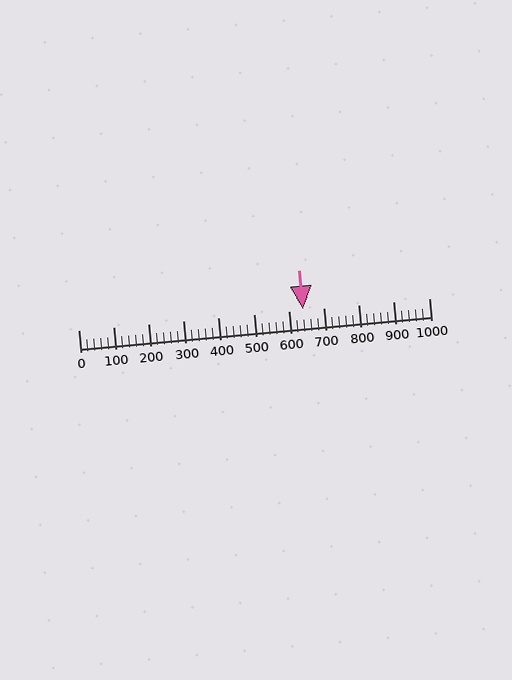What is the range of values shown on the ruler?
The ruler shows values from 0 to 1000.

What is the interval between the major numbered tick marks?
The major tick marks are spaced 100 units apart.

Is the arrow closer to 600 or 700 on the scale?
The arrow is closer to 600.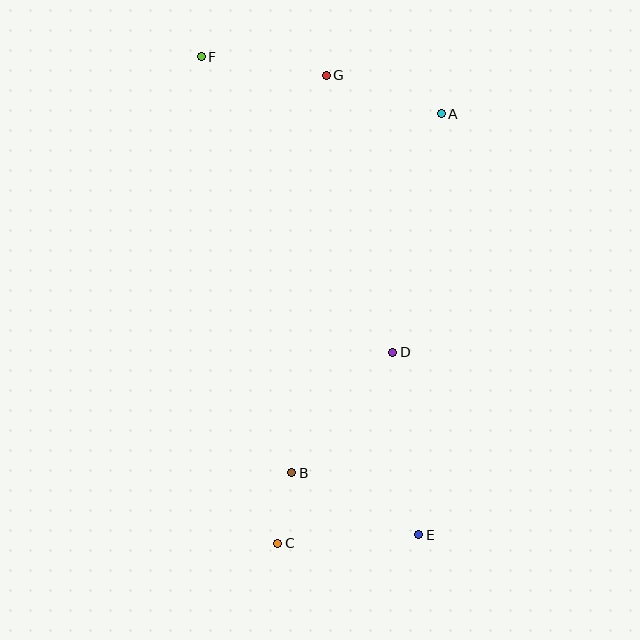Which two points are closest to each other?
Points B and C are closest to each other.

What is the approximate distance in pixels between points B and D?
The distance between B and D is approximately 157 pixels.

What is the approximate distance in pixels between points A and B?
The distance between A and B is approximately 389 pixels.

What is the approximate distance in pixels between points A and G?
The distance between A and G is approximately 121 pixels.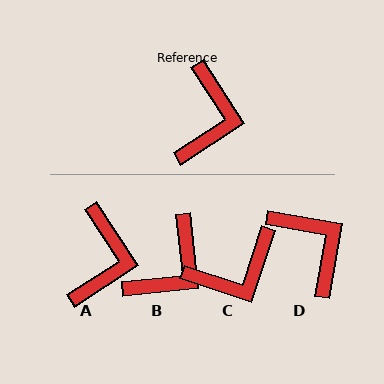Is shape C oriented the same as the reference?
No, it is off by about 51 degrees.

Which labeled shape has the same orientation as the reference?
A.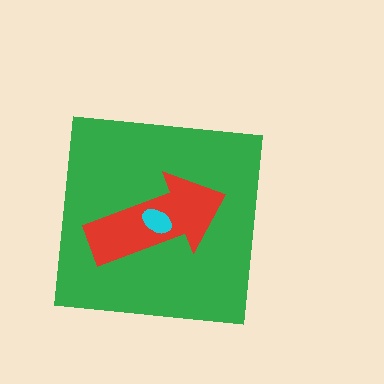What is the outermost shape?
The green square.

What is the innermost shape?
The cyan ellipse.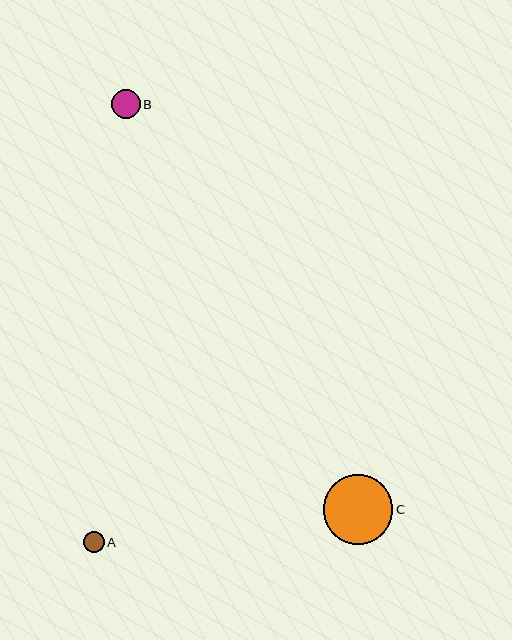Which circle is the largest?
Circle C is the largest with a size of approximately 70 pixels.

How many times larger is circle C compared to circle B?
Circle C is approximately 2.4 times the size of circle B.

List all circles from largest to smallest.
From largest to smallest: C, B, A.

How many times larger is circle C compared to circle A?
Circle C is approximately 3.4 times the size of circle A.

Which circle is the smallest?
Circle A is the smallest with a size of approximately 21 pixels.